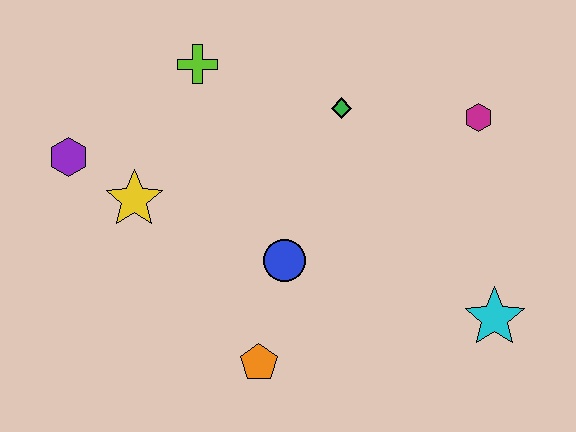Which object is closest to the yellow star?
The purple hexagon is closest to the yellow star.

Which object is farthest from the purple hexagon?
The cyan star is farthest from the purple hexagon.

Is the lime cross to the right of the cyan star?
No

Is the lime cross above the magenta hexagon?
Yes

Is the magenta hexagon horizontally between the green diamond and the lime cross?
No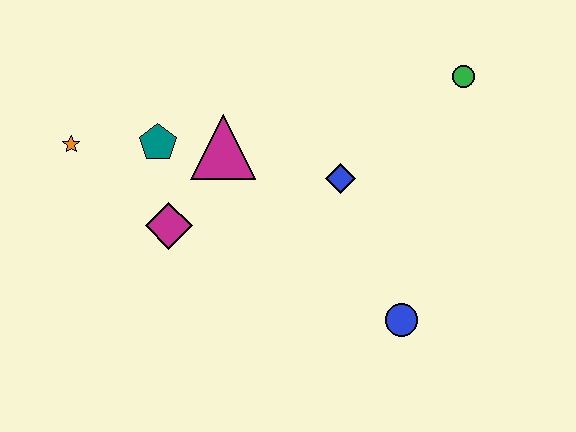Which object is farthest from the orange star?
The green circle is farthest from the orange star.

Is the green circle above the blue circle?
Yes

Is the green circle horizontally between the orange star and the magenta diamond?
No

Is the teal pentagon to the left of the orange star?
No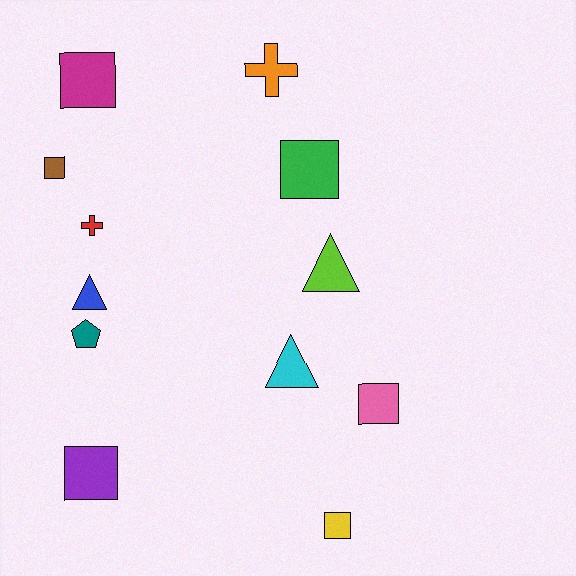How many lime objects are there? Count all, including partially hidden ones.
There is 1 lime object.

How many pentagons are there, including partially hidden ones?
There is 1 pentagon.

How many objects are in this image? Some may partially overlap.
There are 12 objects.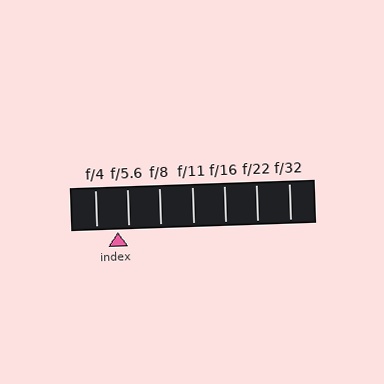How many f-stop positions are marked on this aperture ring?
There are 7 f-stop positions marked.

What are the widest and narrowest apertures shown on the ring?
The widest aperture shown is f/4 and the narrowest is f/32.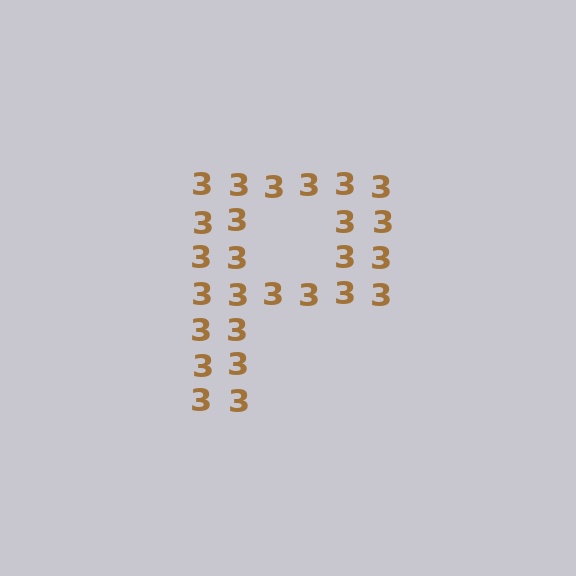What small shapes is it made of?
It is made of small digit 3's.